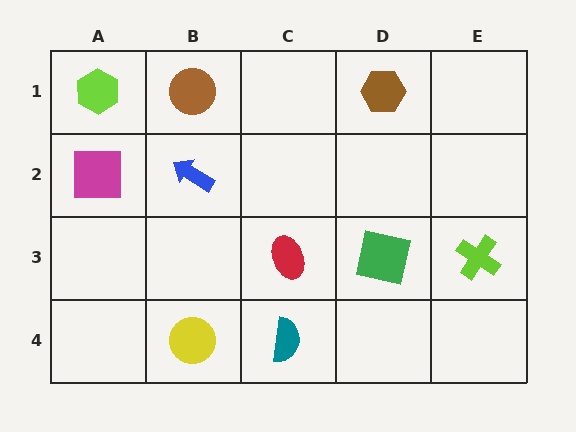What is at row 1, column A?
A lime hexagon.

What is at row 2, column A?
A magenta square.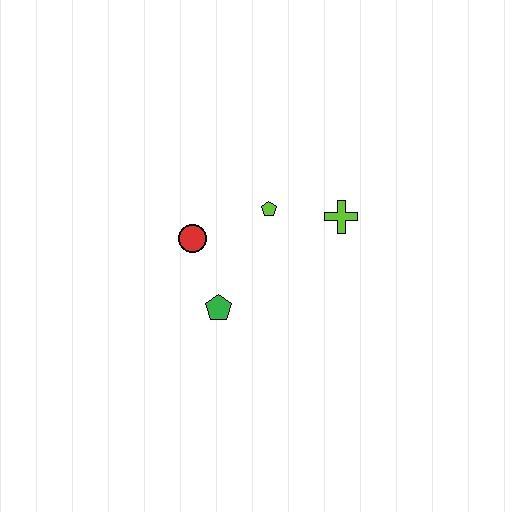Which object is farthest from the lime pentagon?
The green pentagon is farthest from the lime pentagon.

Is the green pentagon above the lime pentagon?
No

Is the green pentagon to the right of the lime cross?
No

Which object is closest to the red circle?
The green pentagon is closest to the red circle.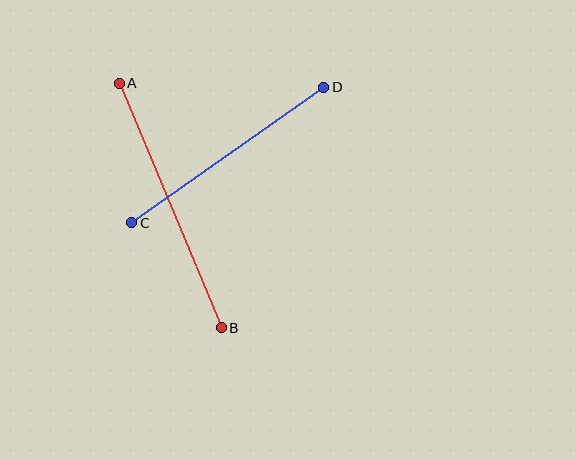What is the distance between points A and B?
The distance is approximately 265 pixels.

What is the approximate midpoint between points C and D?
The midpoint is at approximately (228, 155) pixels.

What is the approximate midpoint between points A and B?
The midpoint is at approximately (170, 205) pixels.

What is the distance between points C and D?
The distance is approximately 235 pixels.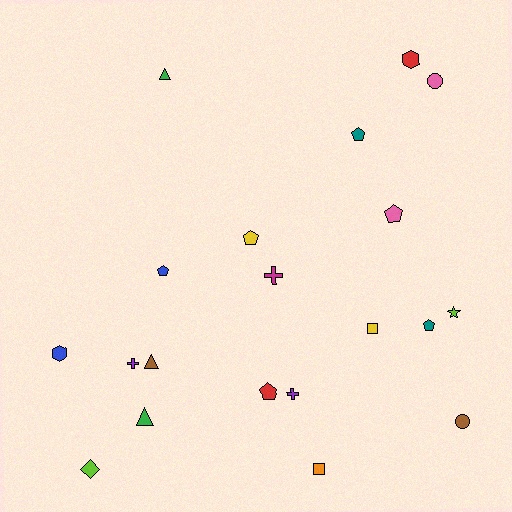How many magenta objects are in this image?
There is 1 magenta object.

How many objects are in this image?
There are 20 objects.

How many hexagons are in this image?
There are 2 hexagons.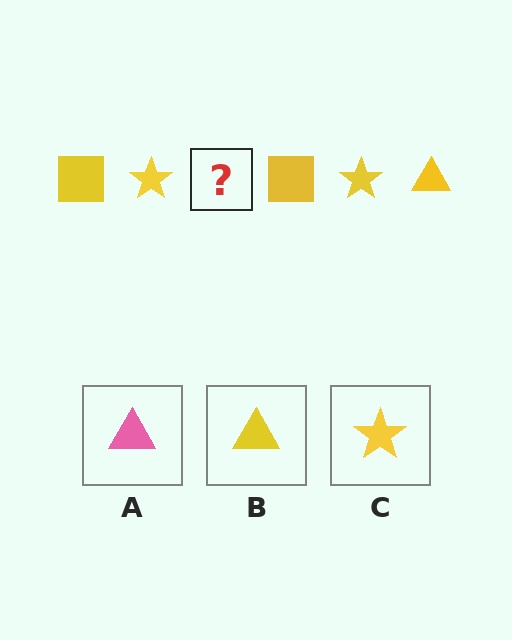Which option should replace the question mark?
Option B.